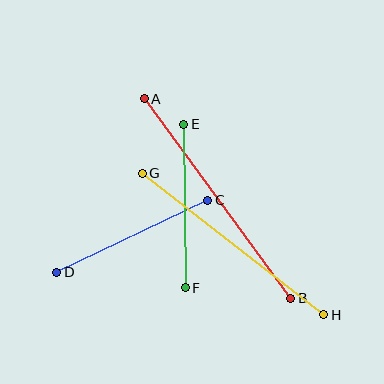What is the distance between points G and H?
The distance is approximately 230 pixels.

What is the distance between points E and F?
The distance is approximately 163 pixels.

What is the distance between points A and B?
The distance is approximately 247 pixels.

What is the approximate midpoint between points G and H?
The midpoint is at approximately (233, 244) pixels.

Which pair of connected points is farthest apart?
Points A and B are farthest apart.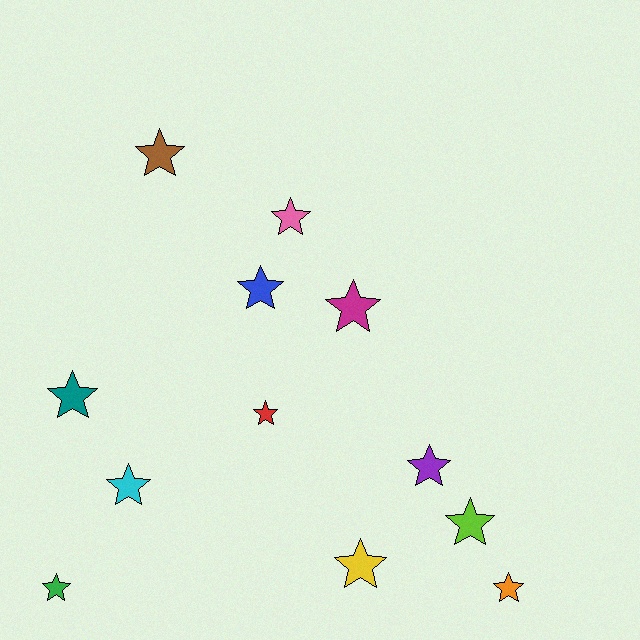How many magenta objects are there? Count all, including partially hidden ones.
There is 1 magenta object.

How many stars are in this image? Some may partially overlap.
There are 12 stars.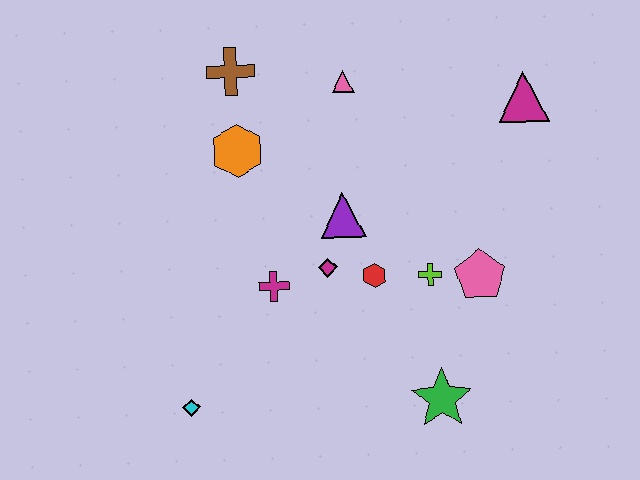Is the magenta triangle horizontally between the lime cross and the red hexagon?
No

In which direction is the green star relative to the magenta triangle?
The green star is below the magenta triangle.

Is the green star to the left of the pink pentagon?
Yes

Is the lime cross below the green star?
No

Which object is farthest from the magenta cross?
The magenta triangle is farthest from the magenta cross.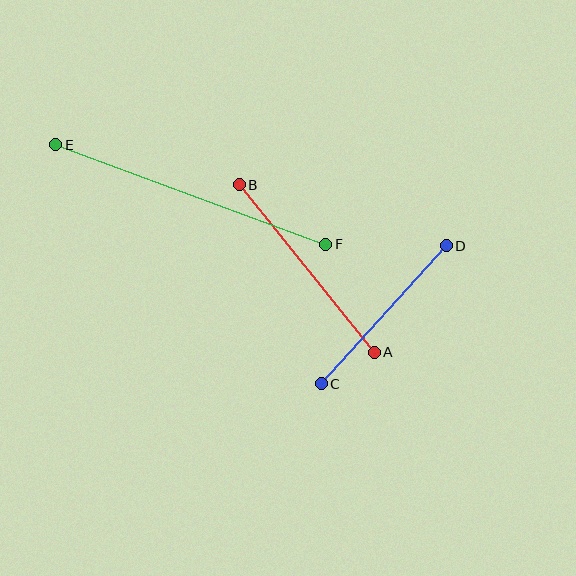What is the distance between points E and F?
The distance is approximately 288 pixels.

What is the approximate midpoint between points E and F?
The midpoint is at approximately (191, 195) pixels.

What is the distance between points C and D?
The distance is approximately 186 pixels.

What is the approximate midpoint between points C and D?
The midpoint is at approximately (384, 315) pixels.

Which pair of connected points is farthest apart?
Points E and F are farthest apart.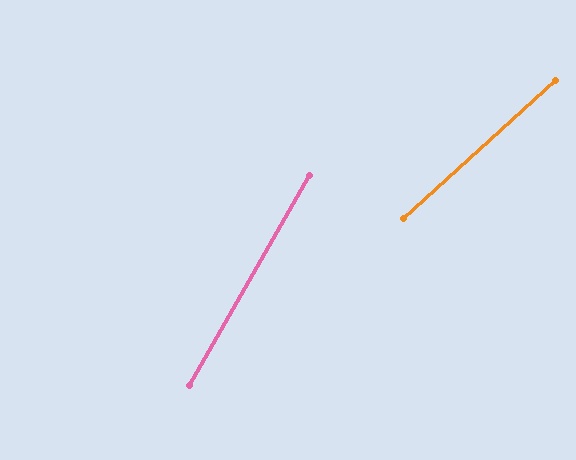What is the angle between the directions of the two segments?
Approximately 18 degrees.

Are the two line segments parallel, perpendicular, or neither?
Neither parallel nor perpendicular — they differ by about 18°.